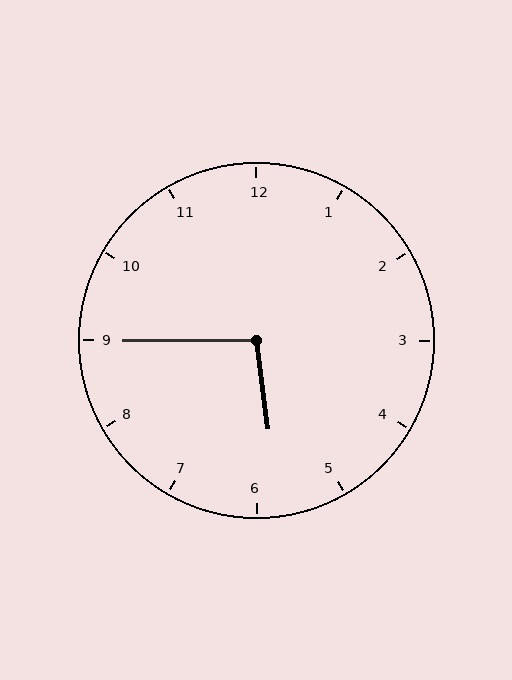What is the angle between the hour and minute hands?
Approximately 98 degrees.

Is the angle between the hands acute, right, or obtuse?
It is obtuse.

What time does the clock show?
5:45.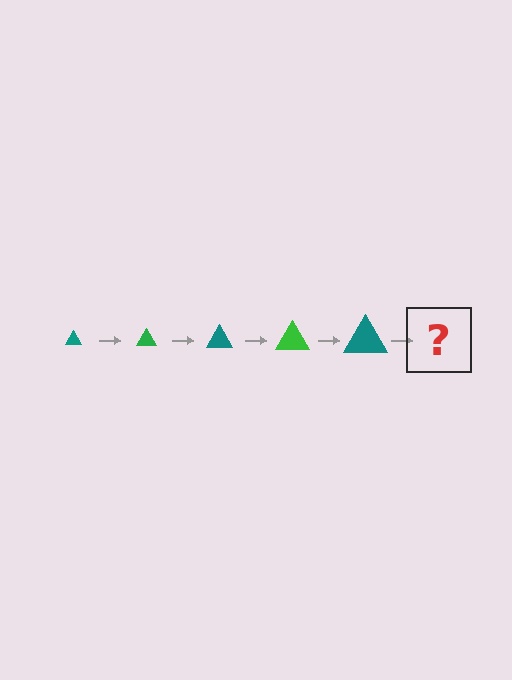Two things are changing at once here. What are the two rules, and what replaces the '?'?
The two rules are that the triangle grows larger each step and the color cycles through teal and green. The '?' should be a green triangle, larger than the previous one.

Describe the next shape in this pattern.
It should be a green triangle, larger than the previous one.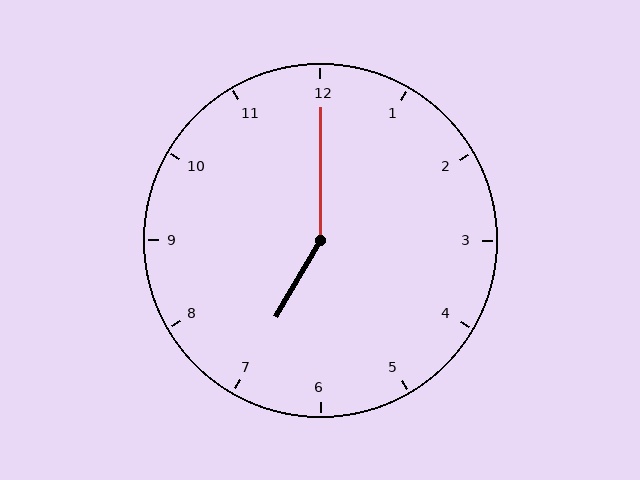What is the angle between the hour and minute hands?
Approximately 150 degrees.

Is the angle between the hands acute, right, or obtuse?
It is obtuse.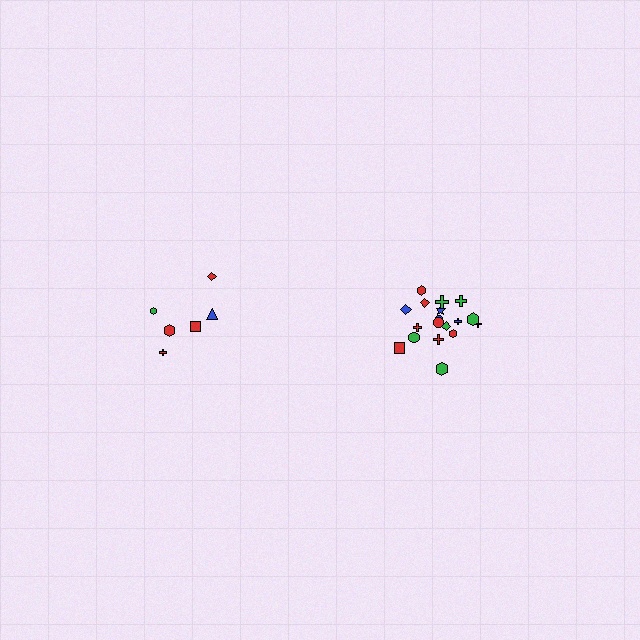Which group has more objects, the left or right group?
The right group.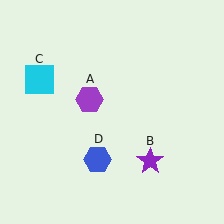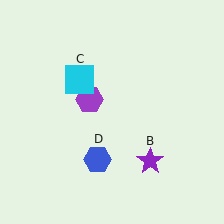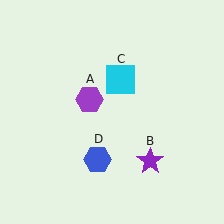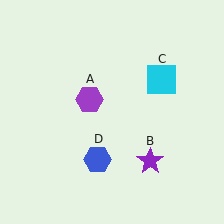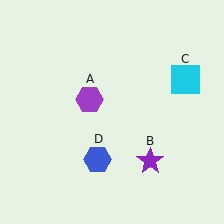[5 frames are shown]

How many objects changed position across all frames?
1 object changed position: cyan square (object C).